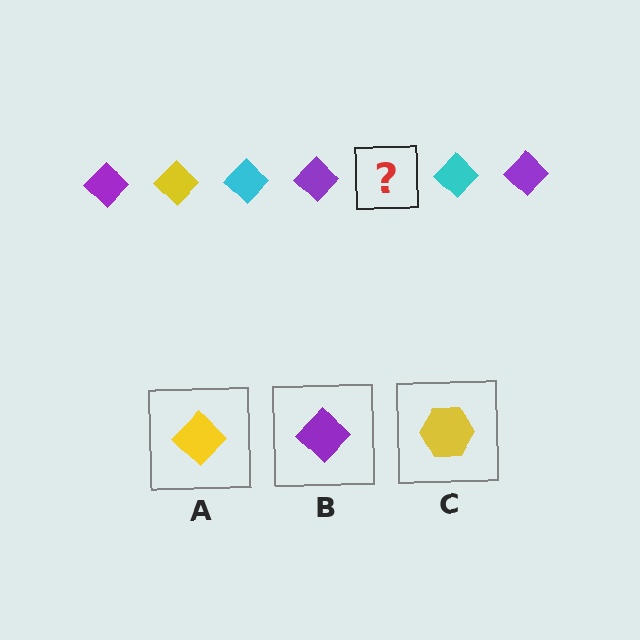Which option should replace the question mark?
Option A.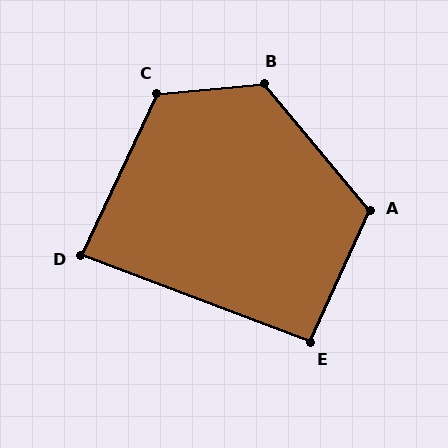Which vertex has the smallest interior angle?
D, at approximately 86 degrees.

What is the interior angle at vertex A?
Approximately 116 degrees (obtuse).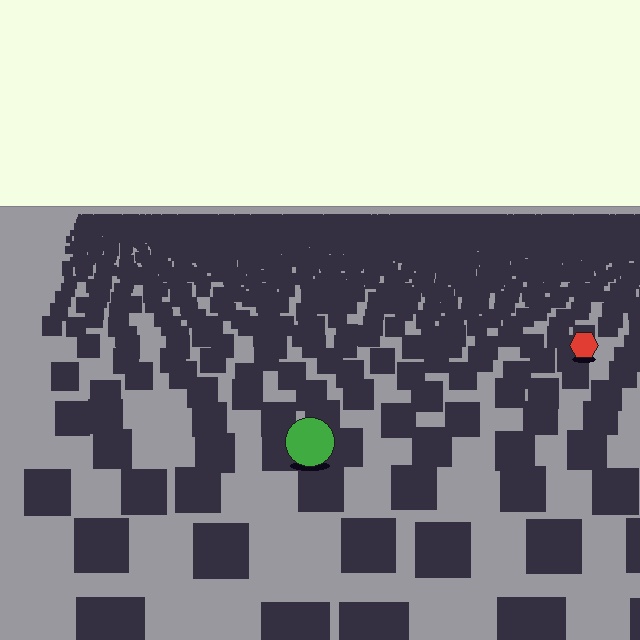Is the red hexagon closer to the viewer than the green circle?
No. The green circle is closer — you can tell from the texture gradient: the ground texture is coarser near it.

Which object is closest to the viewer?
The green circle is closest. The texture marks near it are larger and more spread out.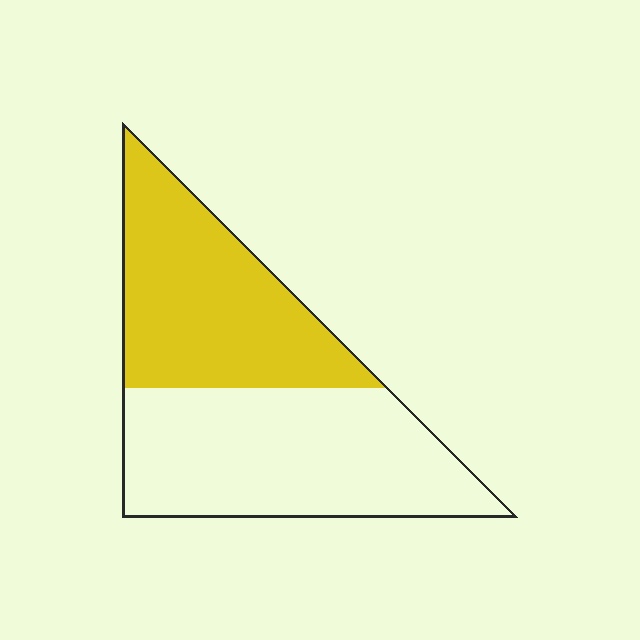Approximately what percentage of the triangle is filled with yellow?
Approximately 45%.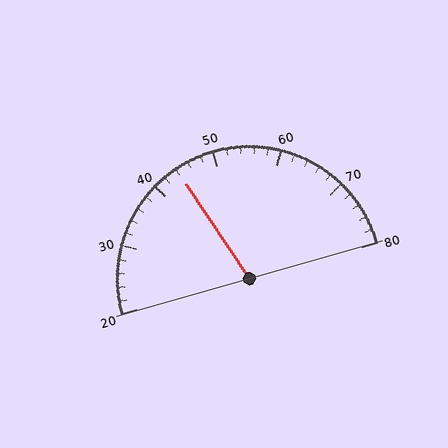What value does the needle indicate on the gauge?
The needle indicates approximately 44.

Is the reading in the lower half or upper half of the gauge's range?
The reading is in the lower half of the range (20 to 80).